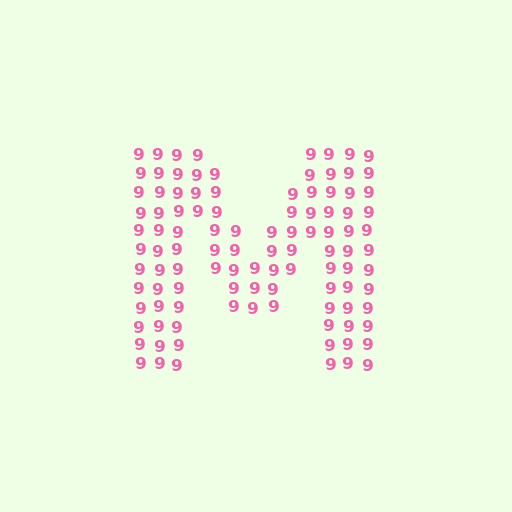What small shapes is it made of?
It is made of small digit 9's.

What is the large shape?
The large shape is the letter M.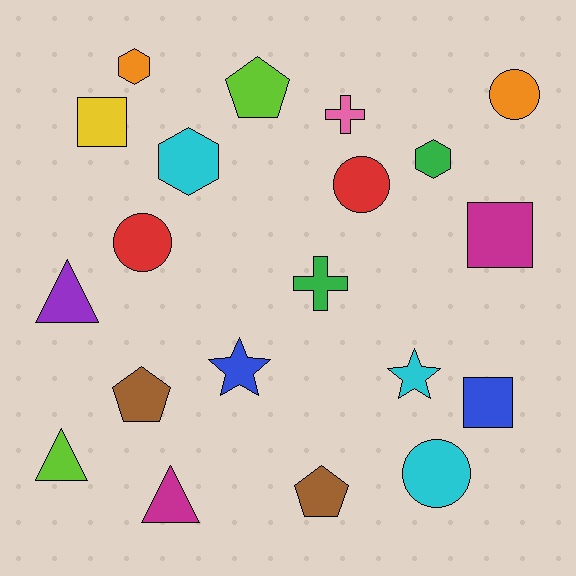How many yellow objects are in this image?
There is 1 yellow object.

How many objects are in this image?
There are 20 objects.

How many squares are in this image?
There are 3 squares.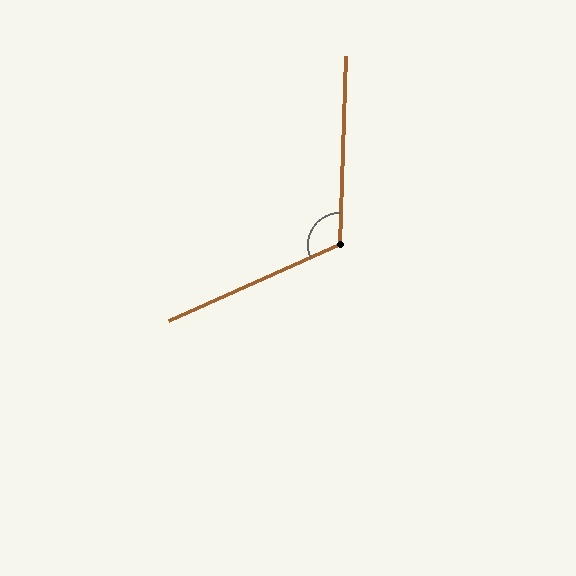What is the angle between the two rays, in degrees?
Approximately 116 degrees.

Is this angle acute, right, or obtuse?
It is obtuse.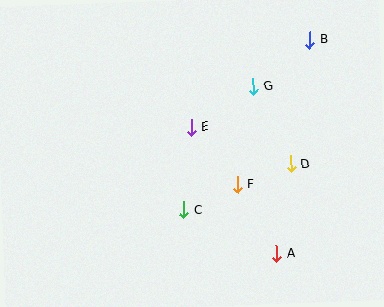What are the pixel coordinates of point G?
Point G is at (253, 86).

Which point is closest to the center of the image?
Point E at (191, 127) is closest to the center.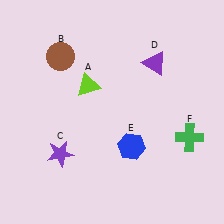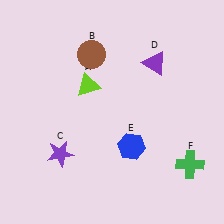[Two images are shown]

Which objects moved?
The objects that moved are: the brown circle (B), the green cross (F).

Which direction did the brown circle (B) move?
The brown circle (B) moved right.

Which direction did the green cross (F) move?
The green cross (F) moved down.